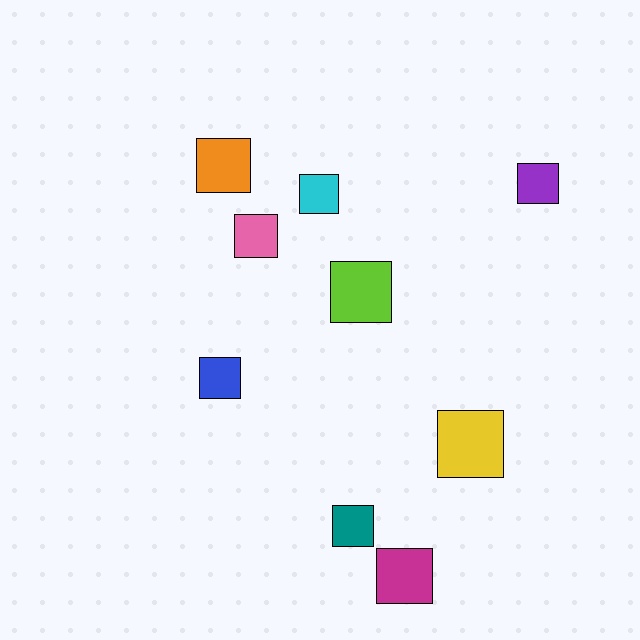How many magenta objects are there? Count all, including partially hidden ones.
There is 1 magenta object.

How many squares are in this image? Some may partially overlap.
There are 9 squares.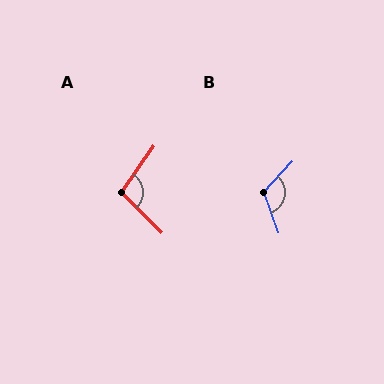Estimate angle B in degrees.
Approximately 117 degrees.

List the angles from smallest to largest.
A (100°), B (117°).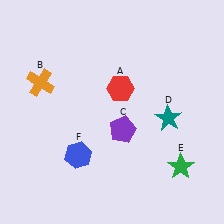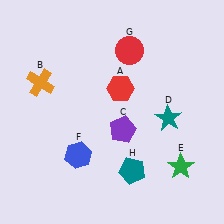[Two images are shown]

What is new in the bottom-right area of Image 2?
A teal pentagon (H) was added in the bottom-right area of Image 2.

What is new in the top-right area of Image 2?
A red circle (G) was added in the top-right area of Image 2.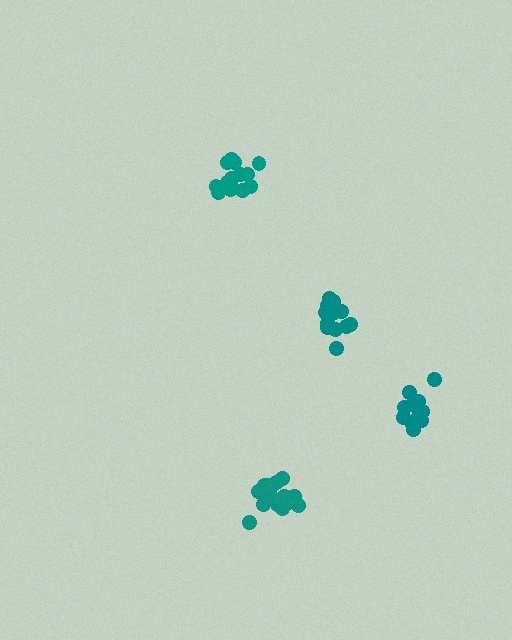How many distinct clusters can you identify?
There are 4 distinct clusters.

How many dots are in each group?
Group 1: 14 dots, Group 2: 18 dots, Group 3: 14 dots, Group 4: 13 dots (59 total).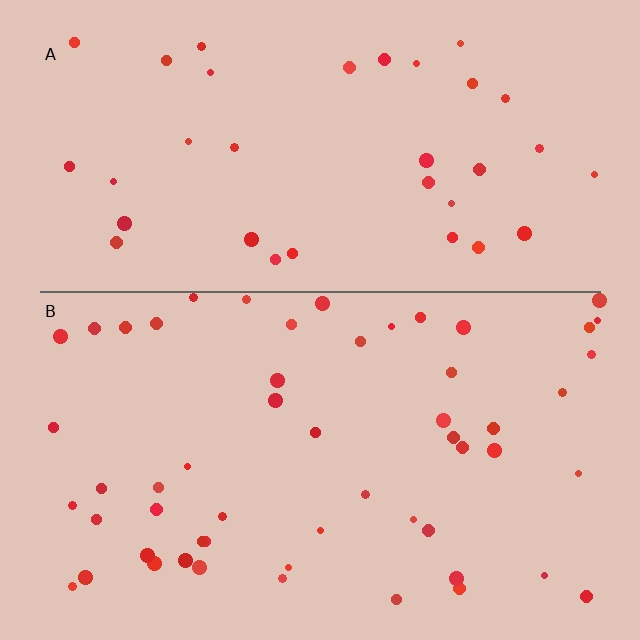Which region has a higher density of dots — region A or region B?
B (the bottom).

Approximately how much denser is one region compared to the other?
Approximately 1.6× — region B over region A.